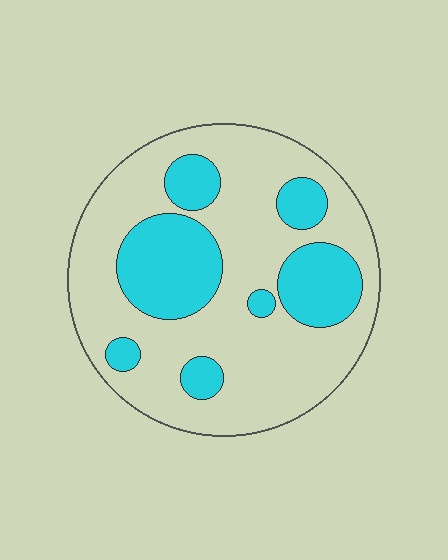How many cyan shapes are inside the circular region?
7.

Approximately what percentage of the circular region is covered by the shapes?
Approximately 30%.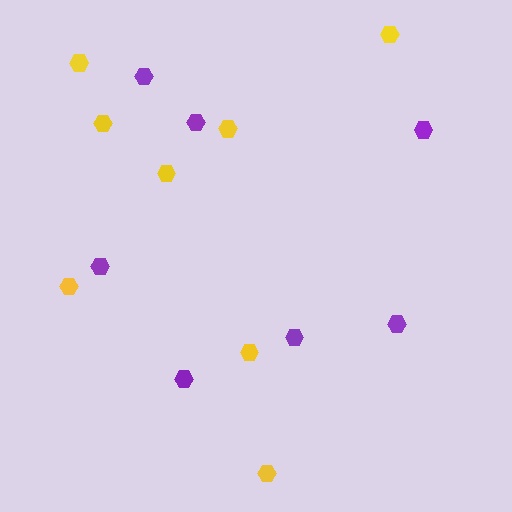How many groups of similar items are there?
There are 2 groups: one group of purple hexagons (7) and one group of yellow hexagons (8).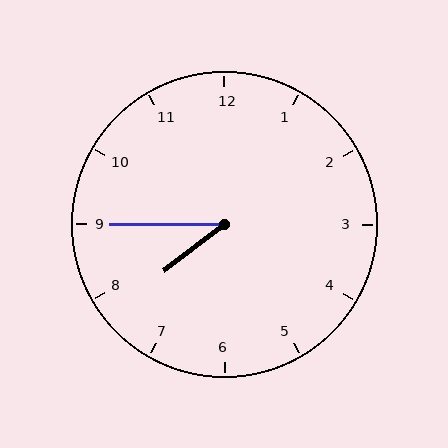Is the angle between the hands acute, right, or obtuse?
It is acute.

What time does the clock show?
7:45.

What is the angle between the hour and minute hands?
Approximately 38 degrees.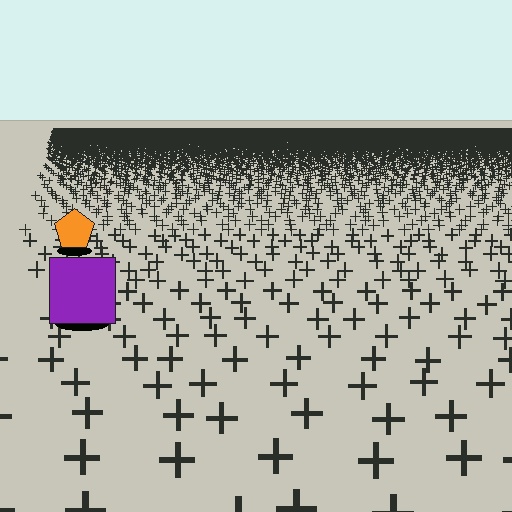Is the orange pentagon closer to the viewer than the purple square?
No. The purple square is closer — you can tell from the texture gradient: the ground texture is coarser near it.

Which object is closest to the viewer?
The purple square is closest. The texture marks near it are larger and more spread out.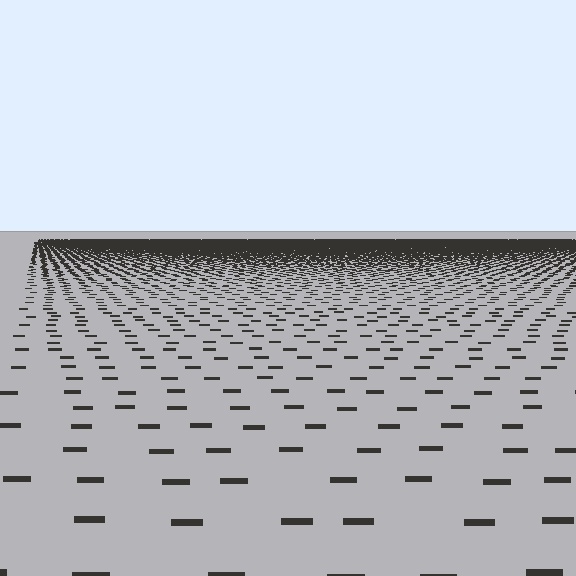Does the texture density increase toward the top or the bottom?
Density increases toward the top.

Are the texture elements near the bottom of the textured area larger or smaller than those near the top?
Larger. Near the bottom, elements are closer to the viewer and appear at a bigger on-screen size.